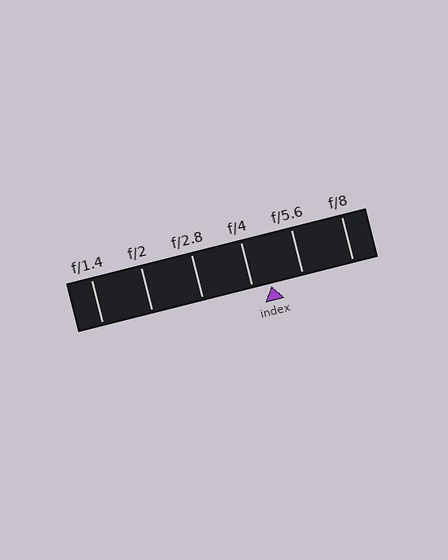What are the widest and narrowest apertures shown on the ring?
The widest aperture shown is f/1.4 and the narrowest is f/8.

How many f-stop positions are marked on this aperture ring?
There are 6 f-stop positions marked.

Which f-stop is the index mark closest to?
The index mark is closest to f/4.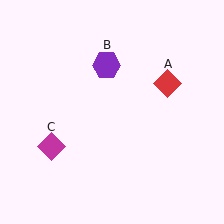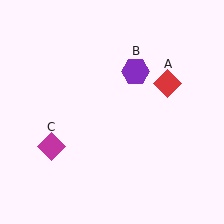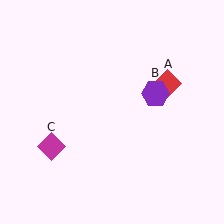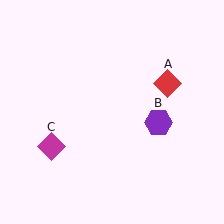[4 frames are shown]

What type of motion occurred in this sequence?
The purple hexagon (object B) rotated clockwise around the center of the scene.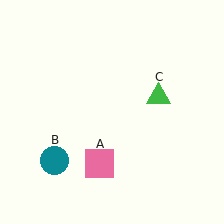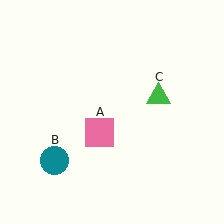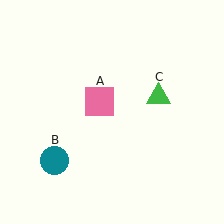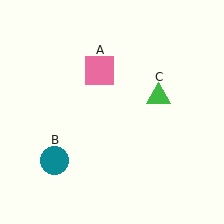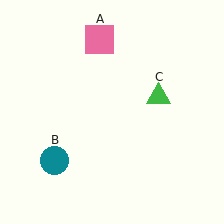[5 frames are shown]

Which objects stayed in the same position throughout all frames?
Teal circle (object B) and green triangle (object C) remained stationary.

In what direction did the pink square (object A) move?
The pink square (object A) moved up.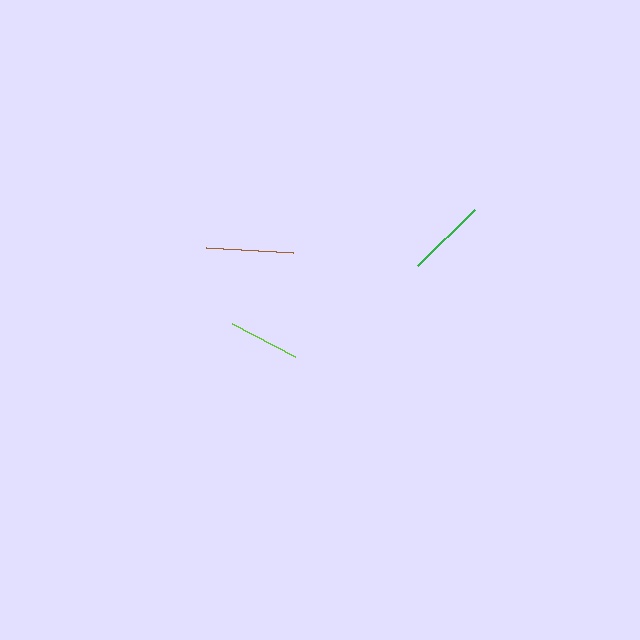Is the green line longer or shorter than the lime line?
The green line is longer than the lime line.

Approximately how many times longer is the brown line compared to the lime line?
The brown line is approximately 1.2 times the length of the lime line.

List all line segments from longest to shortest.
From longest to shortest: brown, green, lime.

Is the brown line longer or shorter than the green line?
The brown line is longer than the green line.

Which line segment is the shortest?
The lime line is the shortest at approximately 72 pixels.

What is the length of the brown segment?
The brown segment is approximately 87 pixels long.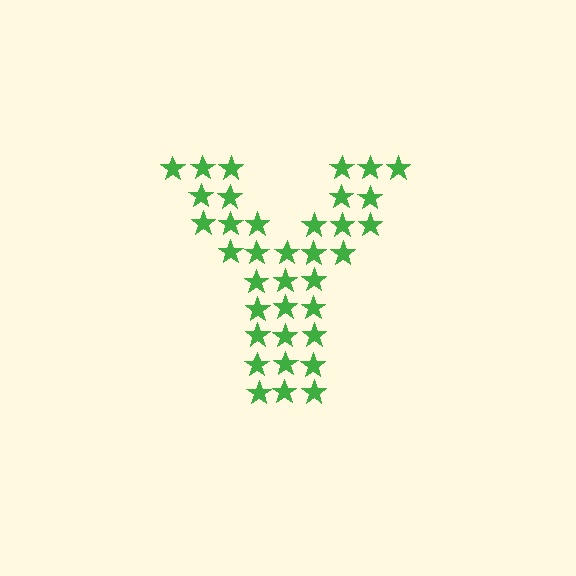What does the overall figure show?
The overall figure shows the letter Y.